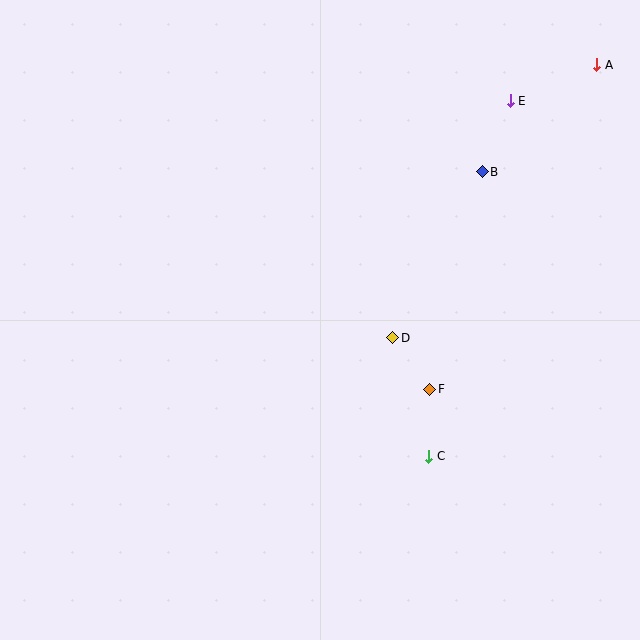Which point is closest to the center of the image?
Point D at (393, 338) is closest to the center.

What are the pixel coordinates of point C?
Point C is at (429, 456).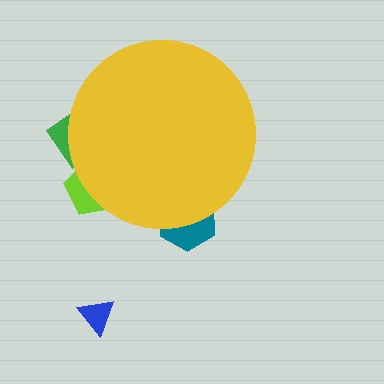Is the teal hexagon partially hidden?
Yes, the teal hexagon is partially hidden behind the yellow circle.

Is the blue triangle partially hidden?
No, the blue triangle is fully visible.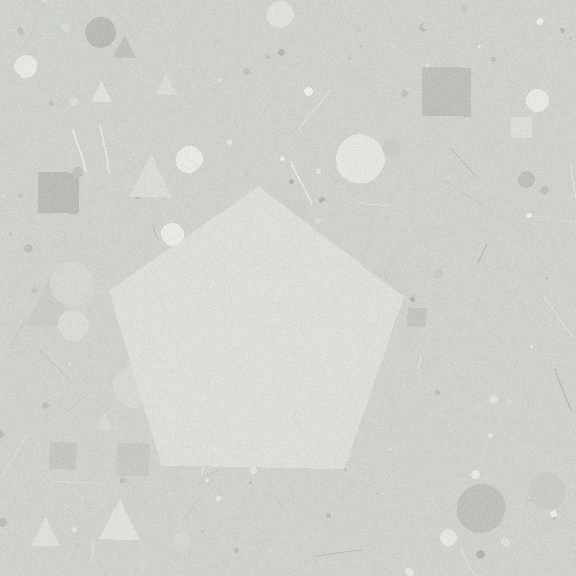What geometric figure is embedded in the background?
A pentagon is embedded in the background.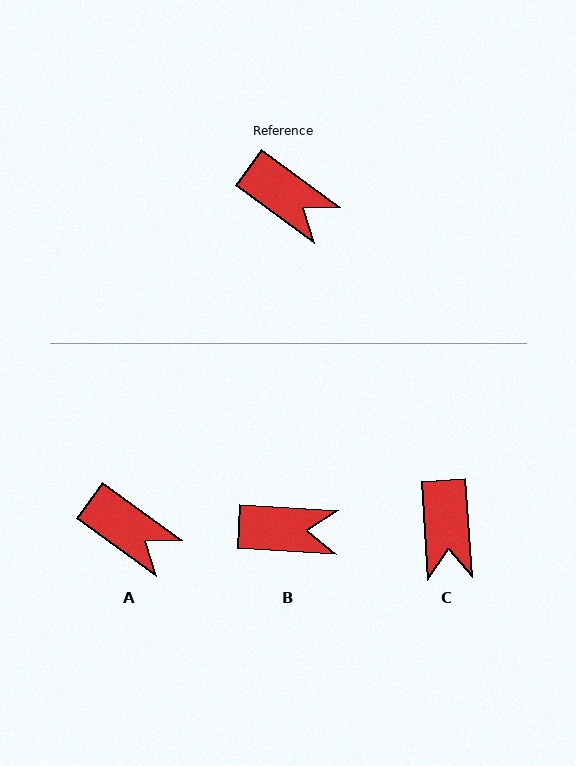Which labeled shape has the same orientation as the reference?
A.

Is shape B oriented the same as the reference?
No, it is off by about 33 degrees.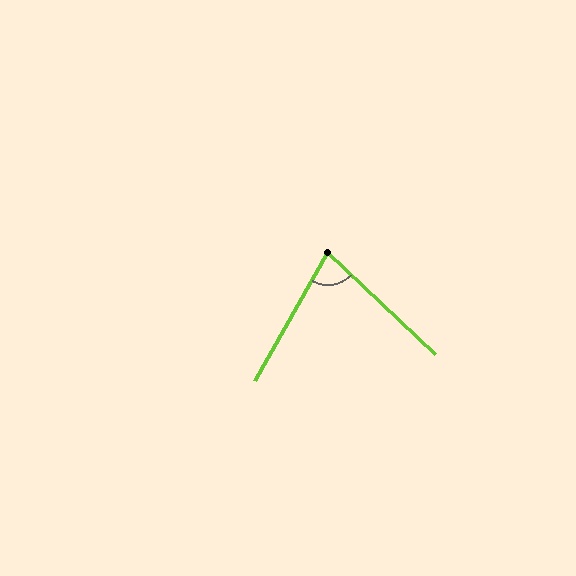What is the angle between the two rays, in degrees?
Approximately 76 degrees.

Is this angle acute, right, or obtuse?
It is acute.